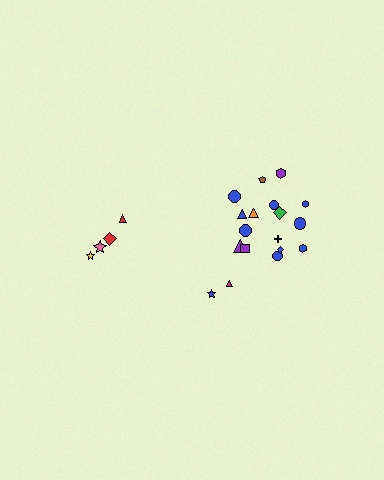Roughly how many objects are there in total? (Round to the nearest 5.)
Roughly 20 objects in total.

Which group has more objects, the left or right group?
The right group.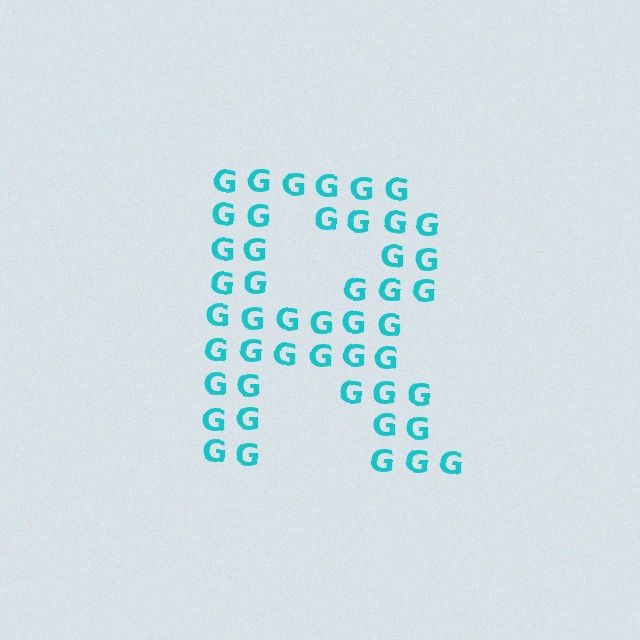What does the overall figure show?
The overall figure shows the letter R.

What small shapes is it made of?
It is made of small letter G's.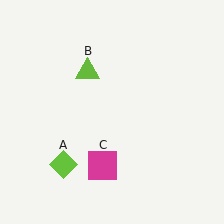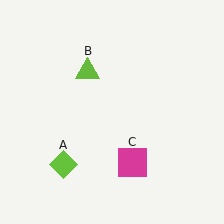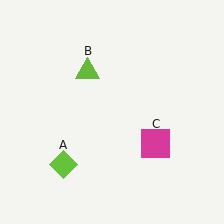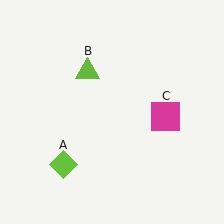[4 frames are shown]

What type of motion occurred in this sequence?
The magenta square (object C) rotated counterclockwise around the center of the scene.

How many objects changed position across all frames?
1 object changed position: magenta square (object C).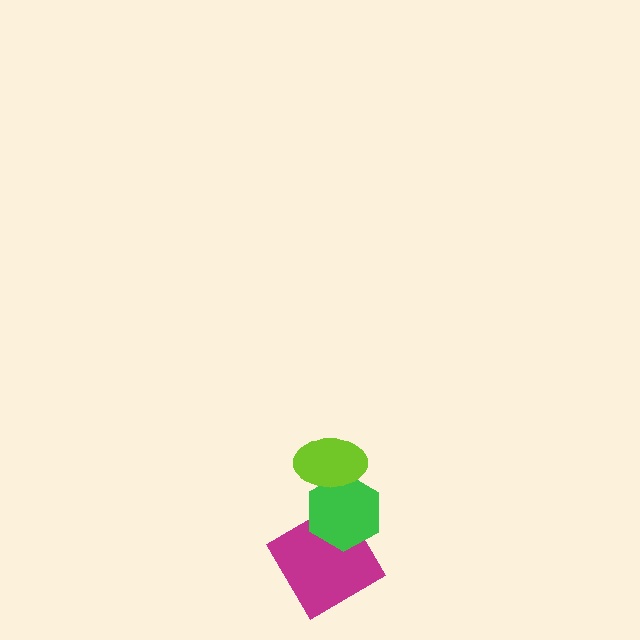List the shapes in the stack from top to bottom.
From top to bottom: the lime ellipse, the green hexagon, the magenta diamond.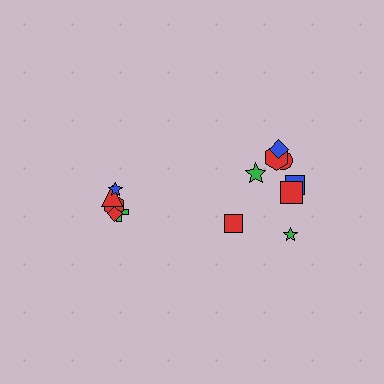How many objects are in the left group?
There are 6 objects.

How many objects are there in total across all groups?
There are 14 objects.